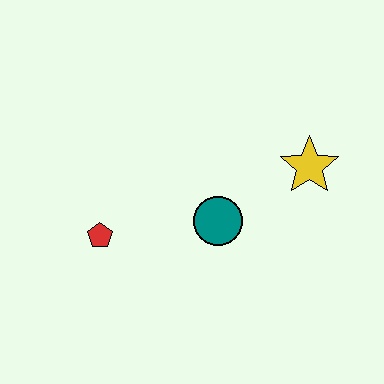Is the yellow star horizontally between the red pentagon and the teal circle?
No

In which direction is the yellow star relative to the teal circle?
The yellow star is to the right of the teal circle.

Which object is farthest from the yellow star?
The red pentagon is farthest from the yellow star.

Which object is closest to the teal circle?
The yellow star is closest to the teal circle.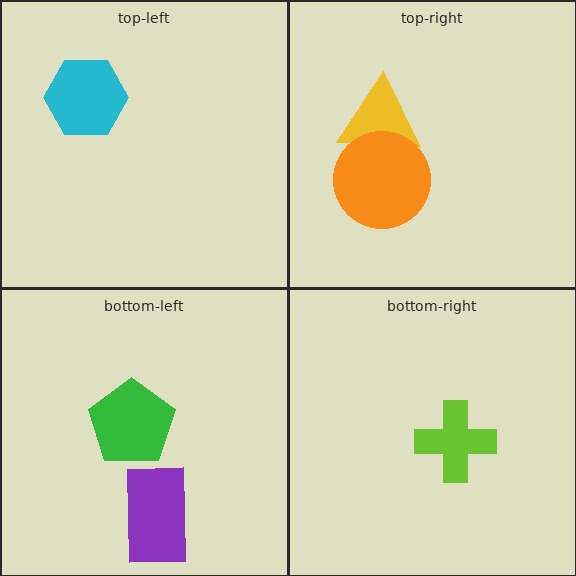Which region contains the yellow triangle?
The top-right region.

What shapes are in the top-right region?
The yellow triangle, the orange circle.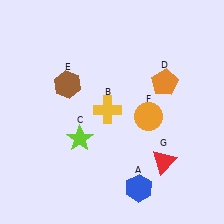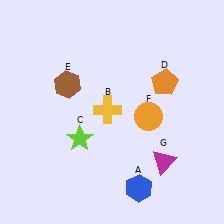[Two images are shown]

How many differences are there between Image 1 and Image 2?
There is 1 difference between the two images.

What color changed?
The triangle (G) changed from red in Image 1 to magenta in Image 2.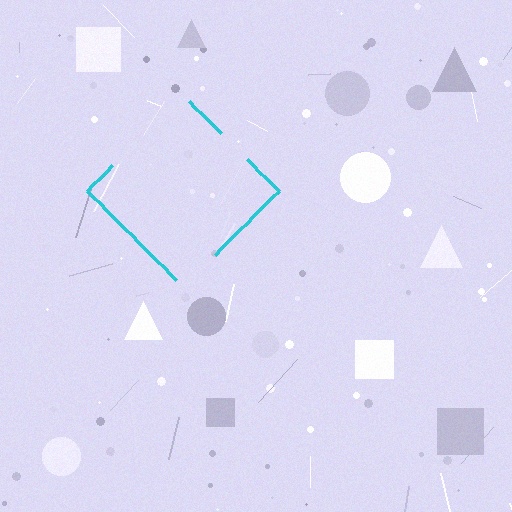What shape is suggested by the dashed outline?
The dashed outline suggests a diamond.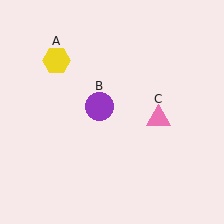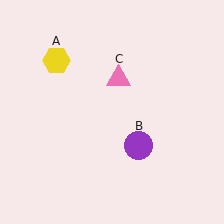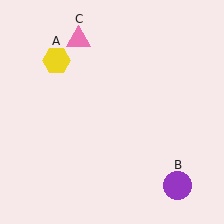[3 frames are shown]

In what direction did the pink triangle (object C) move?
The pink triangle (object C) moved up and to the left.